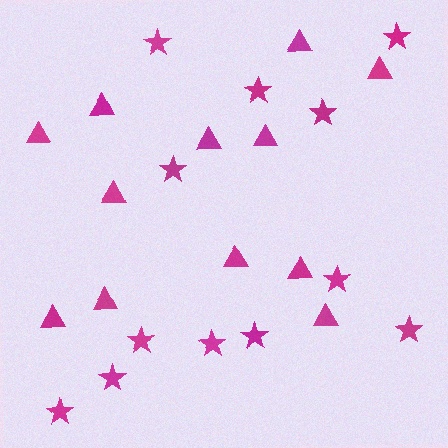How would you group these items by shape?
There are 2 groups: one group of triangles (12) and one group of stars (12).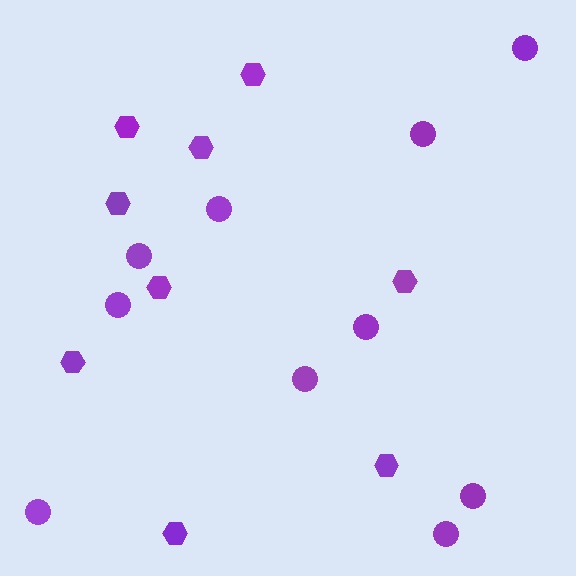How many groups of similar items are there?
There are 2 groups: one group of hexagons (9) and one group of circles (10).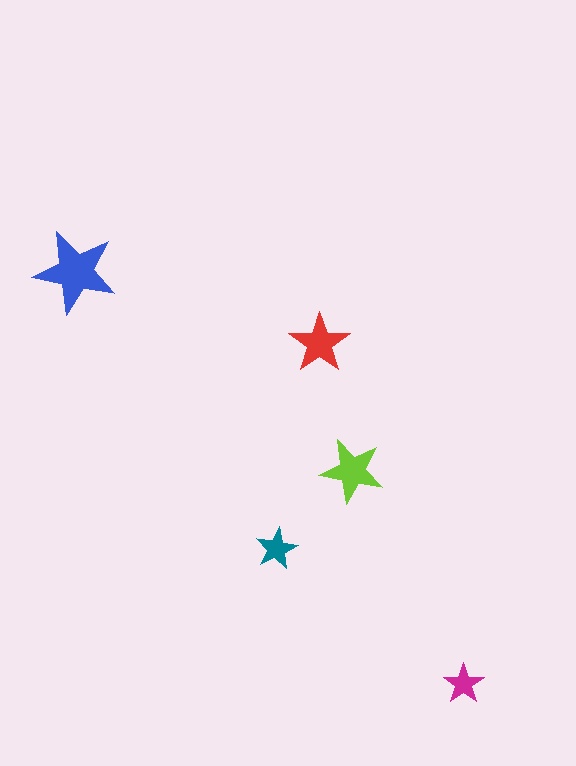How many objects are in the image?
There are 5 objects in the image.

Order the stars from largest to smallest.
the blue one, the lime one, the red one, the teal one, the magenta one.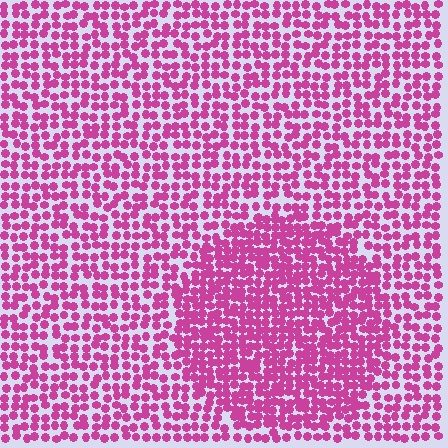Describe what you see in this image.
The image contains small magenta elements arranged at two different densities. A circle-shaped region is visible where the elements are more densely packed than the surrounding area.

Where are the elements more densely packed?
The elements are more densely packed inside the circle boundary.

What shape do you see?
I see a circle.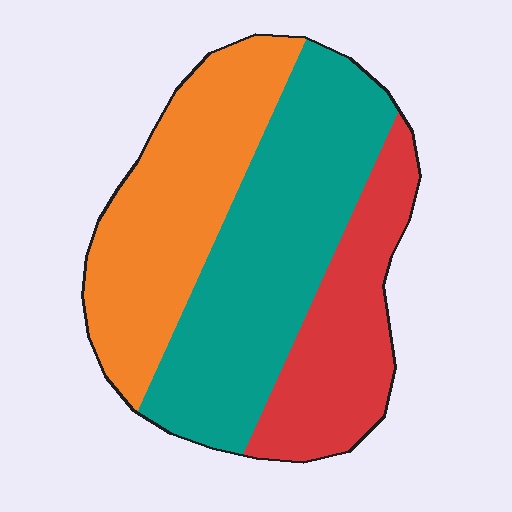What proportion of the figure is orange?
Orange takes up between a quarter and a half of the figure.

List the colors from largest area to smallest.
From largest to smallest: teal, orange, red.